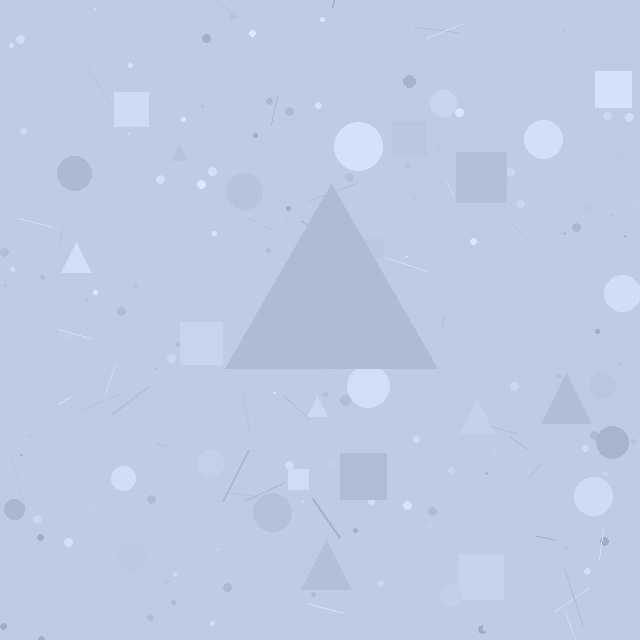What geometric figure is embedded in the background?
A triangle is embedded in the background.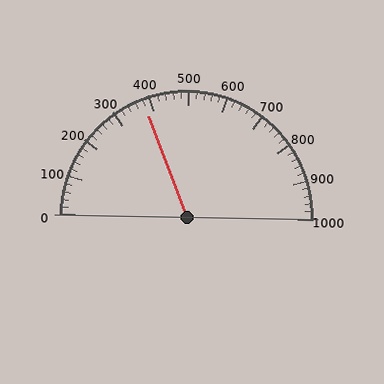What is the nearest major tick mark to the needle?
The nearest major tick mark is 400.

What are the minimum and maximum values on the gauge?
The gauge ranges from 0 to 1000.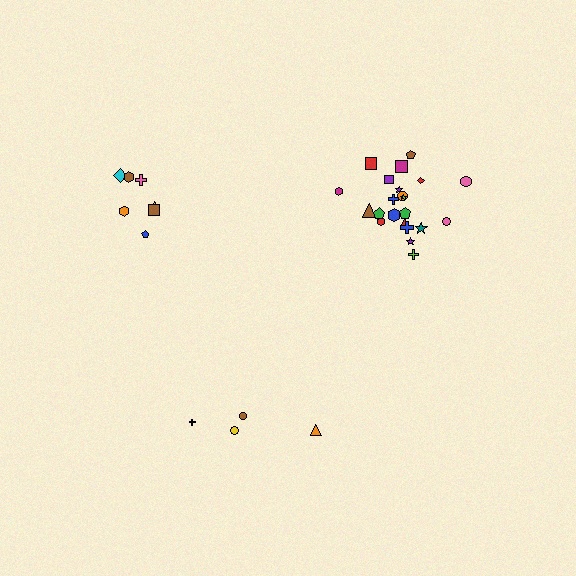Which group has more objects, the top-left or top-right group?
The top-right group.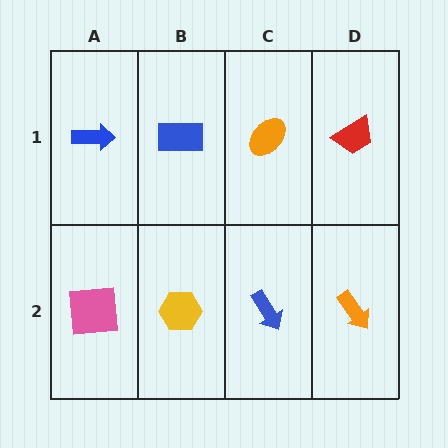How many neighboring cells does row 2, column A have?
2.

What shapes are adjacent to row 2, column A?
A blue arrow (row 1, column A), a yellow hexagon (row 2, column B).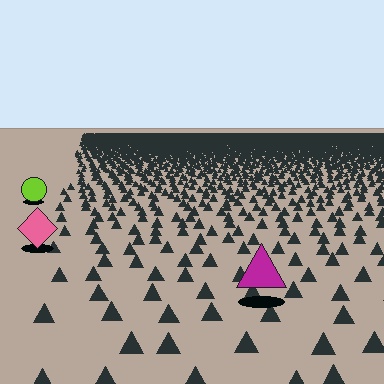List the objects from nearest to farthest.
From nearest to farthest: the magenta triangle, the pink diamond, the lime circle.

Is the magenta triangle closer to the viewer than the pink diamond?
Yes. The magenta triangle is closer — you can tell from the texture gradient: the ground texture is coarser near it.